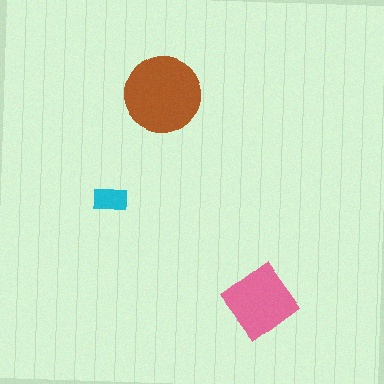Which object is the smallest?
The cyan rectangle.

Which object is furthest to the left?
The cyan rectangle is leftmost.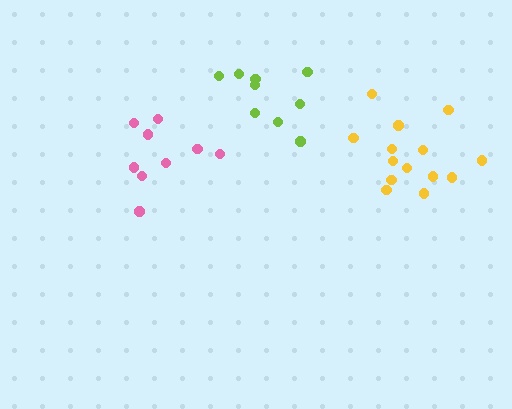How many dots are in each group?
Group 1: 14 dots, Group 2: 9 dots, Group 3: 9 dots (32 total).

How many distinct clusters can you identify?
There are 3 distinct clusters.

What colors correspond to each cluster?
The clusters are colored: yellow, pink, lime.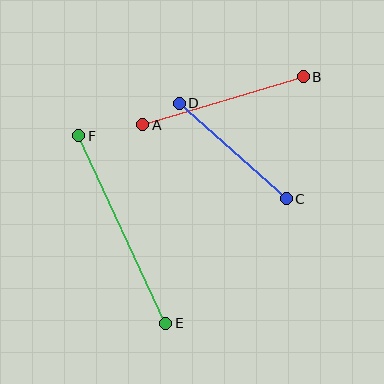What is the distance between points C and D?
The distance is approximately 144 pixels.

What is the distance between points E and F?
The distance is approximately 207 pixels.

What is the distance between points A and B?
The distance is approximately 168 pixels.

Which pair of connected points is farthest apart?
Points E and F are farthest apart.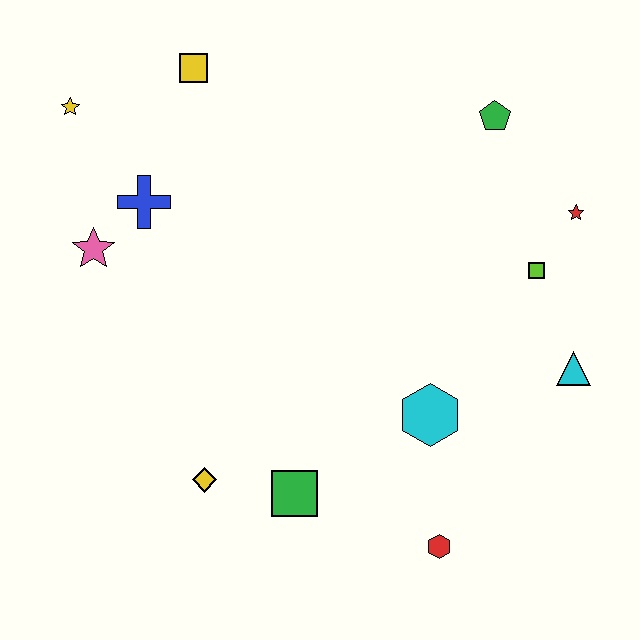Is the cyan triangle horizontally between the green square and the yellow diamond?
No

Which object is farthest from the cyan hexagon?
The yellow star is farthest from the cyan hexagon.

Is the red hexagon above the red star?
No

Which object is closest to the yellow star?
The blue cross is closest to the yellow star.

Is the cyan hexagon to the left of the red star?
Yes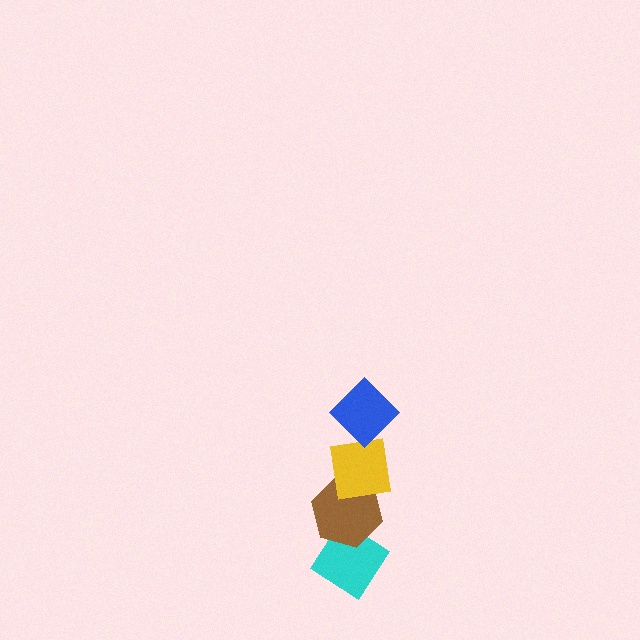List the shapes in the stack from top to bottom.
From top to bottom: the blue diamond, the yellow square, the brown hexagon, the cyan diamond.